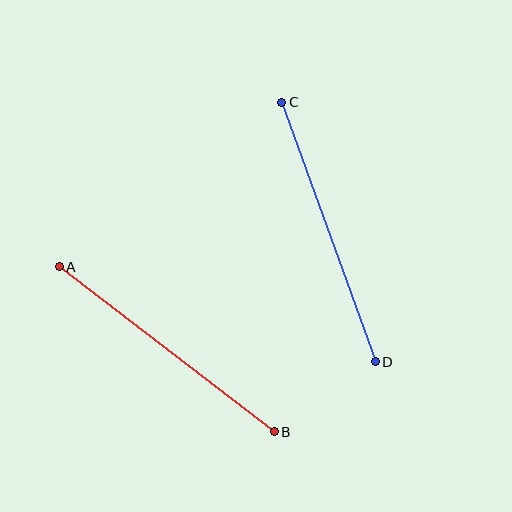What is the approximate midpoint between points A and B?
The midpoint is at approximately (167, 349) pixels.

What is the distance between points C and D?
The distance is approximately 276 pixels.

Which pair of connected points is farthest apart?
Points C and D are farthest apart.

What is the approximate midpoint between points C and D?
The midpoint is at approximately (328, 232) pixels.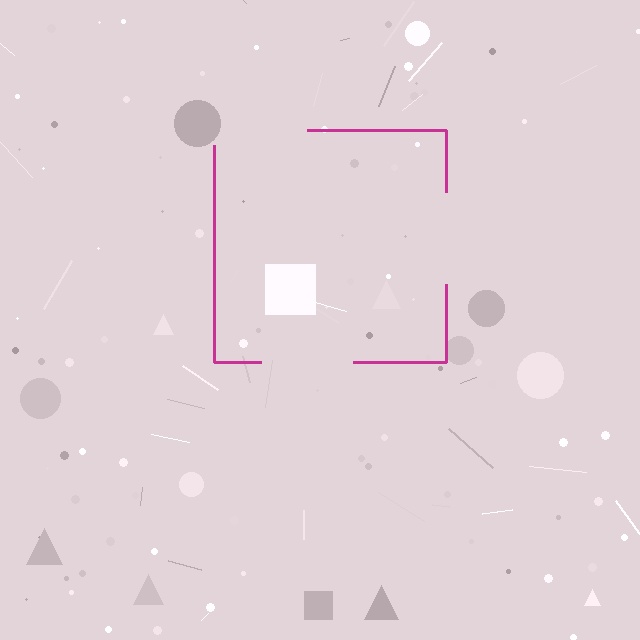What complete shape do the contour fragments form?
The contour fragments form a square.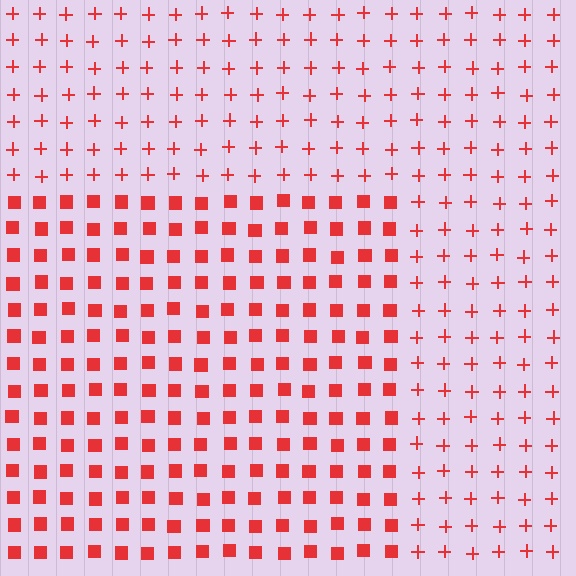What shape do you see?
I see a rectangle.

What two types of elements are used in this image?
The image uses squares inside the rectangle region and plus signs outside it.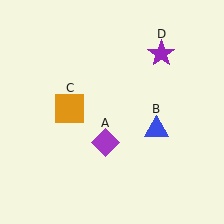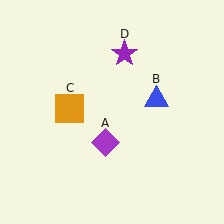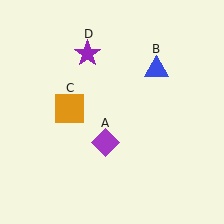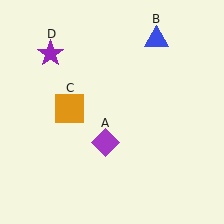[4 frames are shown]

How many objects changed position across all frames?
2 objects changed position: blue triangle (object B), purple star (object D).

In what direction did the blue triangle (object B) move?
The blue triangle (object B) moved up.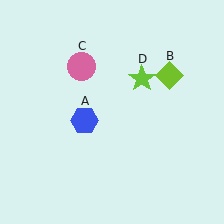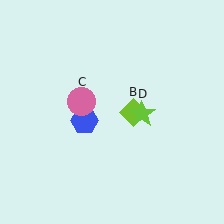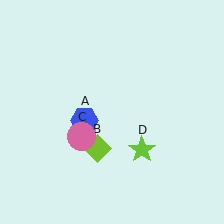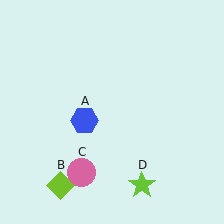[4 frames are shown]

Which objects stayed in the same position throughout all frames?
Blue hexagon (object A) remained stationary.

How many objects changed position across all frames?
3 objects changed position: lime diamond (object B), pink circle (object C), lime star (object D).